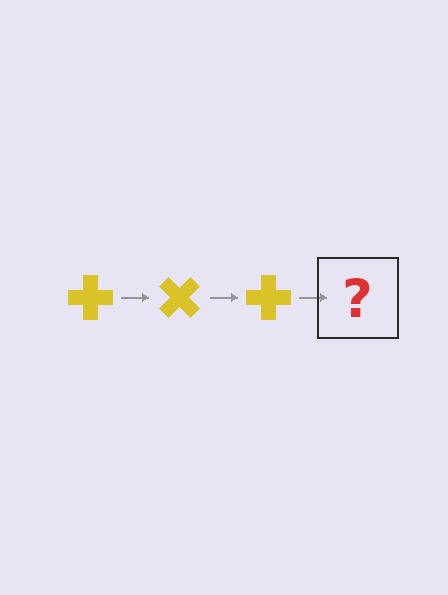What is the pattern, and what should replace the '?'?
The pattern is that the cross rotates 45 degrees each step. The '?' should be a yellow cross rotated 135 degrees.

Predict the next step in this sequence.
The next step is a yellow cross rotated 135 degrees.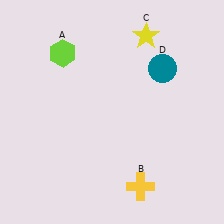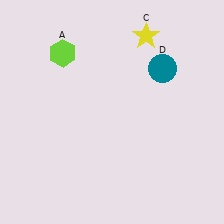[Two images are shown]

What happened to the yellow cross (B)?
The yellow cross (B) was removed in Image 2. It was in the bottom-right area of Image 1.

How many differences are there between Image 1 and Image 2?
There is 1 difference between the two images.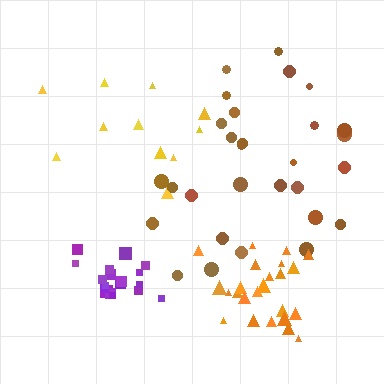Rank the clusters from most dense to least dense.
orange, purple, brown, yellow.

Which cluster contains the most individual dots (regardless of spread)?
Brown (29).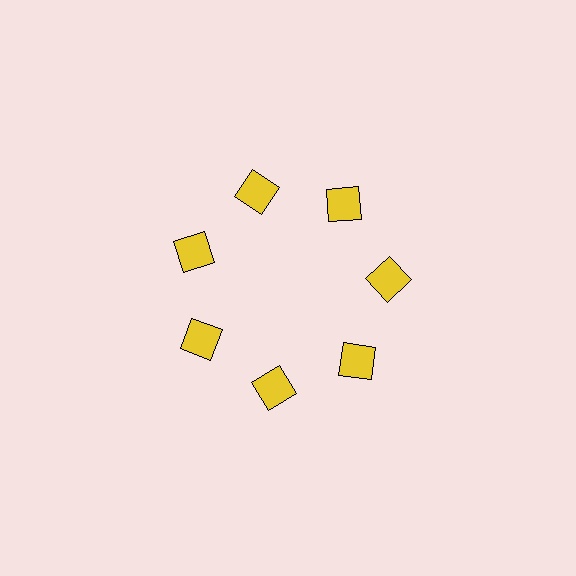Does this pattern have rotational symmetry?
Yes, this pattern has 7-fold rotational symmetry. It looks the same after rotating 51 degrees around the center.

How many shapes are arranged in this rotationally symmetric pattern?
There are 7 shapes, arranged in 7 groups of 1.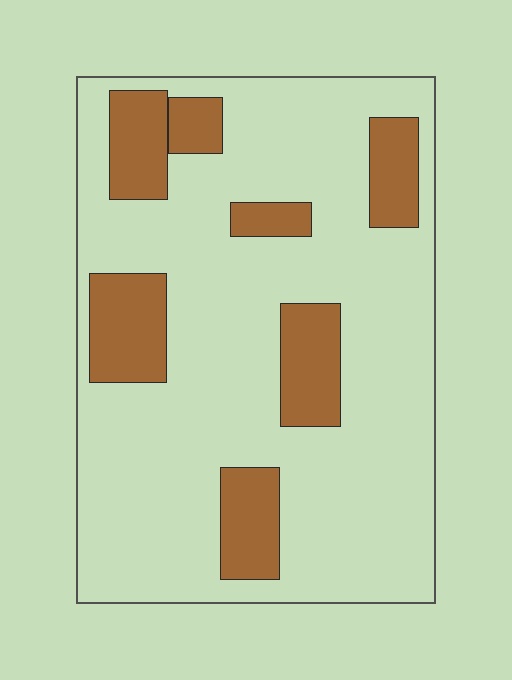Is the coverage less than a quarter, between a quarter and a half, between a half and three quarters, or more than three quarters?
Less than a quarter.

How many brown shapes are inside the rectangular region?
7.